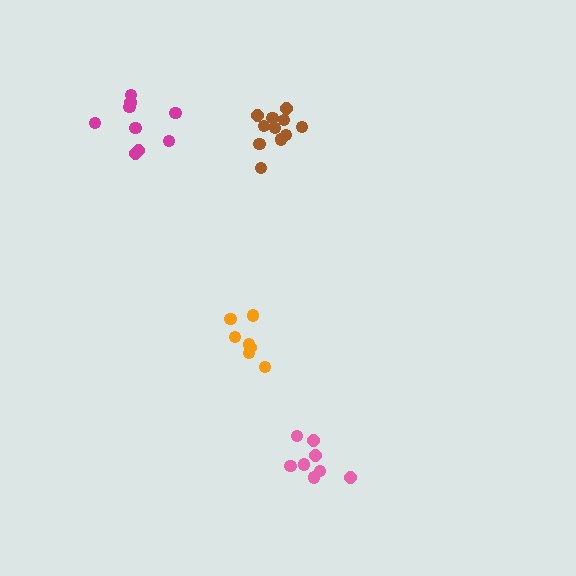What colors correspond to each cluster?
The clusters are colored: magenta, pink, orange, brown.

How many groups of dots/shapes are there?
There are 4 groups.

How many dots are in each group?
Group 1: 9 dots, Group 2: 8 dots, Group 3: 7 dots, Group 4: 11 dots (35 total).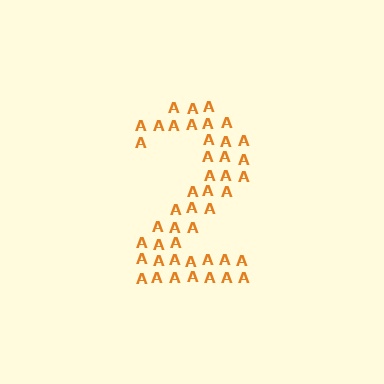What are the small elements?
The small elements are letter A's.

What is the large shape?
The large shape is the digit 2.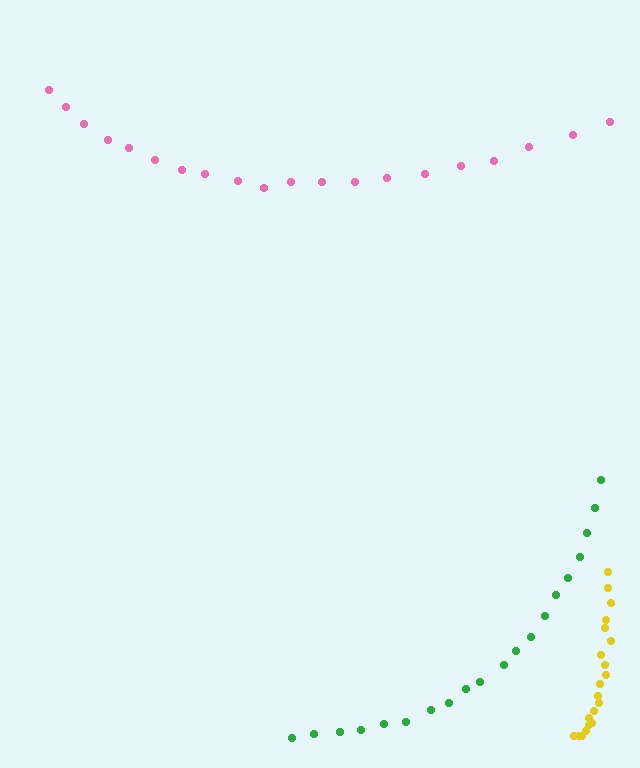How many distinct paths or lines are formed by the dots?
There are 3 distinct paths.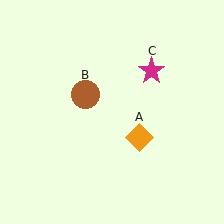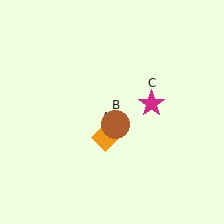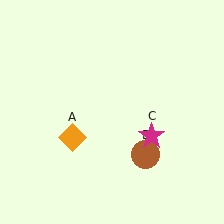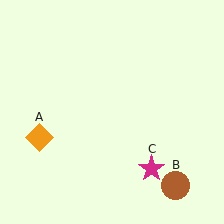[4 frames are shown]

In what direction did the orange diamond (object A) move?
The orange diamond (object A) moved left.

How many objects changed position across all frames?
3 objects changed position: orange diamond (object A), brown circle (object B), magenta star (object C).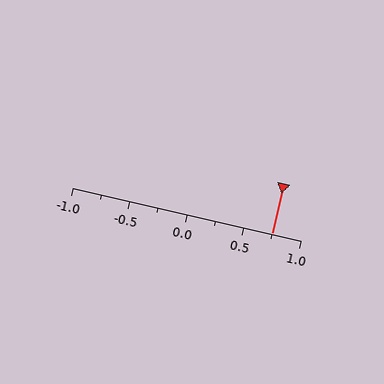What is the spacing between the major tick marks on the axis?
The major ticks are spaced 0.5 apart.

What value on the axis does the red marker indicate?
The marker indicates approximately 0.75.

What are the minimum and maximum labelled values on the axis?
The axis runs from -1.0 to 1.0.